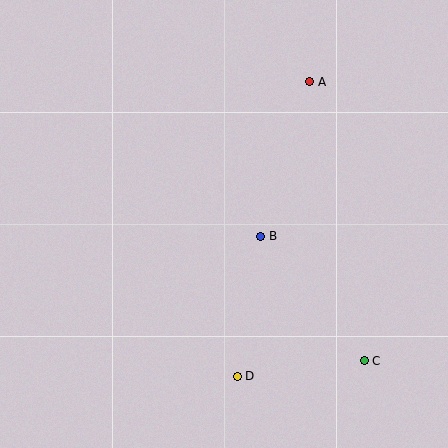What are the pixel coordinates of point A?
Point A is at (310, 82).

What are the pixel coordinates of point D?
Point D is at (237, 376).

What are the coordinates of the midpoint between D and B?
The midpoint between D and B is at (249, 306).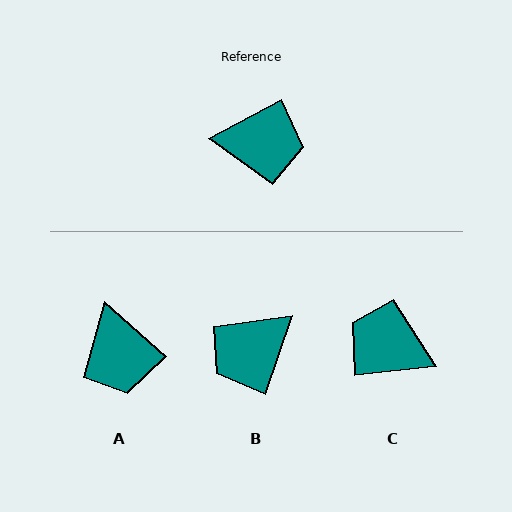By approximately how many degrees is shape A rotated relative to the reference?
Approximately 70 degrees clockwise.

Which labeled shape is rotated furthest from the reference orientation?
C, about 159 degrees away.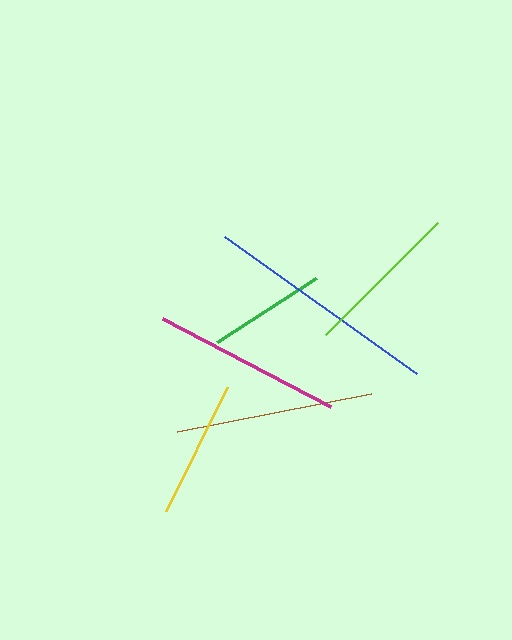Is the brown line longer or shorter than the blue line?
The blue line is longer than the brown line.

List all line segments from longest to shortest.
From longest to shortest: blue, brown, magenta, lime, yellow, green.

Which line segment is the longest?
The blue line is the longest at approximately 236 pixels.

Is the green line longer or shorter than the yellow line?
The yellow line is longer than the green line.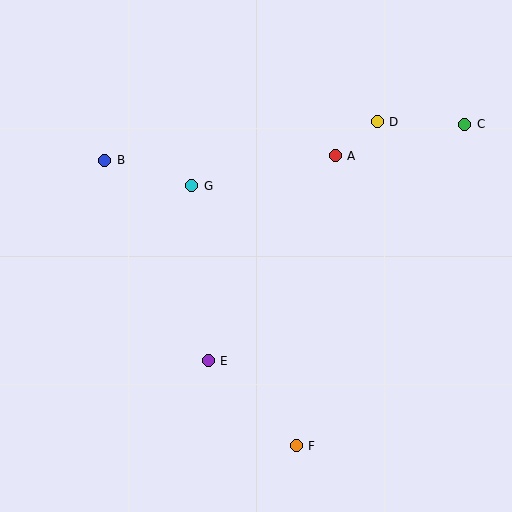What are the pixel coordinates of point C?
Point C is at (465, 124).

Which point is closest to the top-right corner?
Point C is closest to the top-right corner.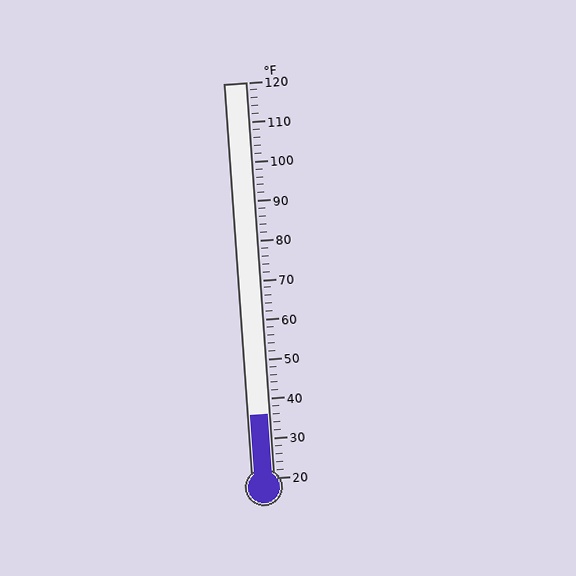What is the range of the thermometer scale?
The thermometer scale ranges from 20°F to 120°F.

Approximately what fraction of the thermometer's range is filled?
The thermometer is filled to approximately 15% of its range.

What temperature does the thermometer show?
The thermometer shows approximately 36°F.